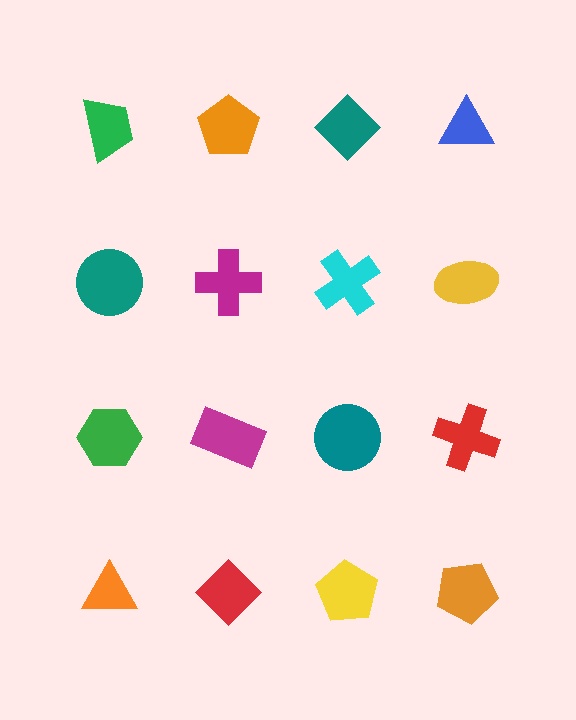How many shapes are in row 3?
4 shapes.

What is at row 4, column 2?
A red diamond.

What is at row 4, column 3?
A yellow pentagon.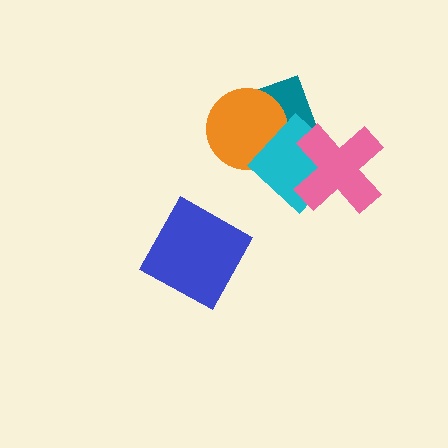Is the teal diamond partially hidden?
Yes, it is partially covered by another shape.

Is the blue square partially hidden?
No, no other shape covers it.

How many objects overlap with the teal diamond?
3 objects overlap with the teal diamond.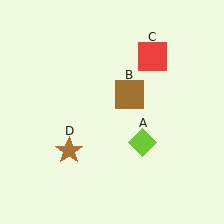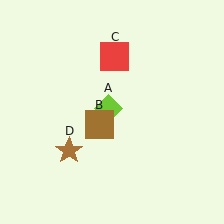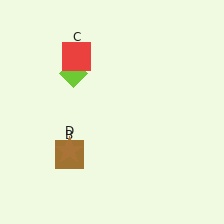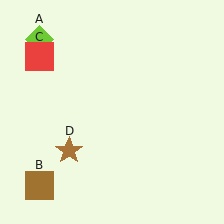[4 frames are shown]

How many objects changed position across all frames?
3 objects changed position: lime diamond (object A), brown square (object B), red square (object C).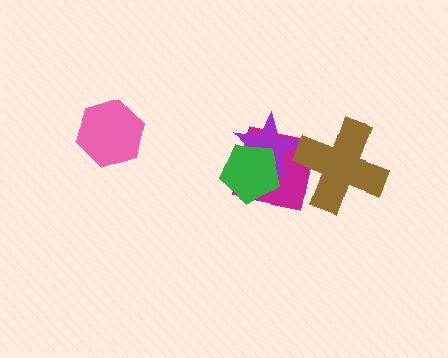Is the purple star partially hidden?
Yes, it is partially covered by another shape.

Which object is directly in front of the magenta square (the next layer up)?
The purple star is directly in front of the magenta square.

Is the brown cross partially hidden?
No, no other shape covers it.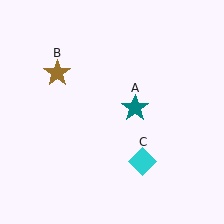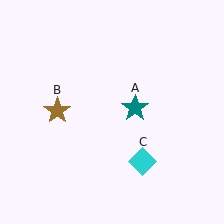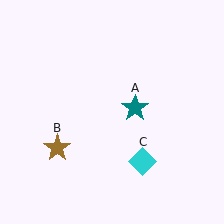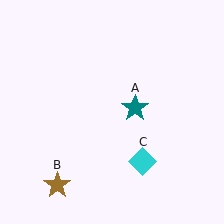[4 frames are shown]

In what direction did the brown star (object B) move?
The brown star (object B) moved down.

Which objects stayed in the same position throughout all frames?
Teal star (object A) and cyan diamond (object C) remained stationary.